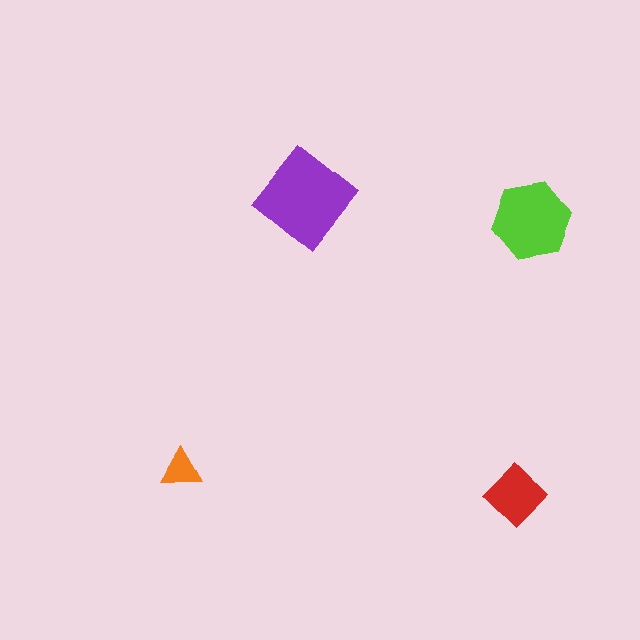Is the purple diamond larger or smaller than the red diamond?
Larger.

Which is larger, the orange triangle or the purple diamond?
The purple diamond.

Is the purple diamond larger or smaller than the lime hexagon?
Larger.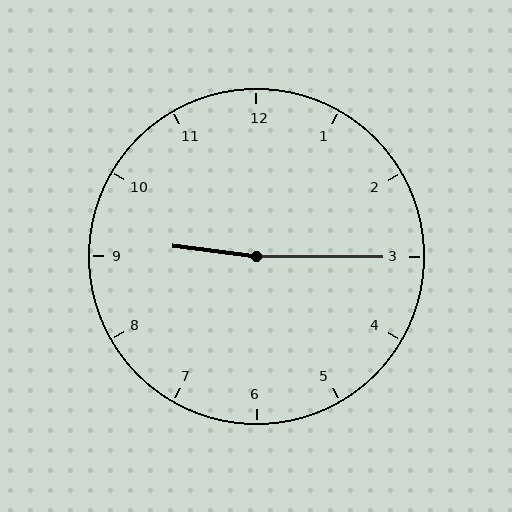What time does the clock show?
9:15.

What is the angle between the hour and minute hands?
Approximately 172 degrees.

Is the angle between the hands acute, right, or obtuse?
It is obtuse.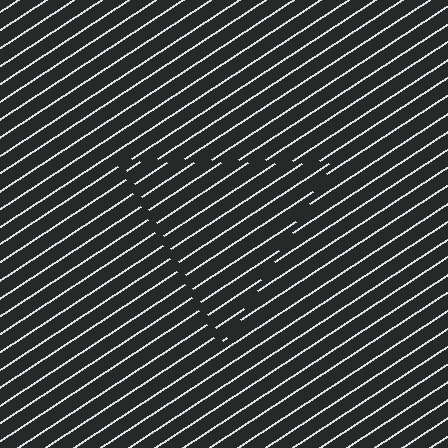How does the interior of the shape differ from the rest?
The interior of the shape contains the same grating, shifted by half a period — the contour is defined by the phase discontinuity where line-ends from the inner and outer gratings abut.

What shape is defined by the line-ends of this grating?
An illusory triangle. The interior of the shape contains the same grating, shifted by half a period — the contour is defined by the phase discontinuity where line-ends from the inner and outer gratings abut.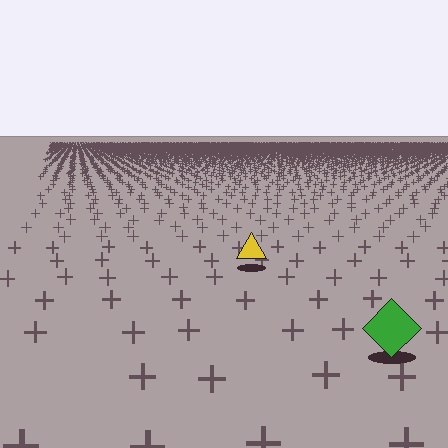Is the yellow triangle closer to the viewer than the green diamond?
No. The green diamond is closer — you can tell from the texture gradient: the ground texture is coarser near it.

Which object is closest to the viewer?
The green diamond is closest. The texture marks near it are larger and more spread out.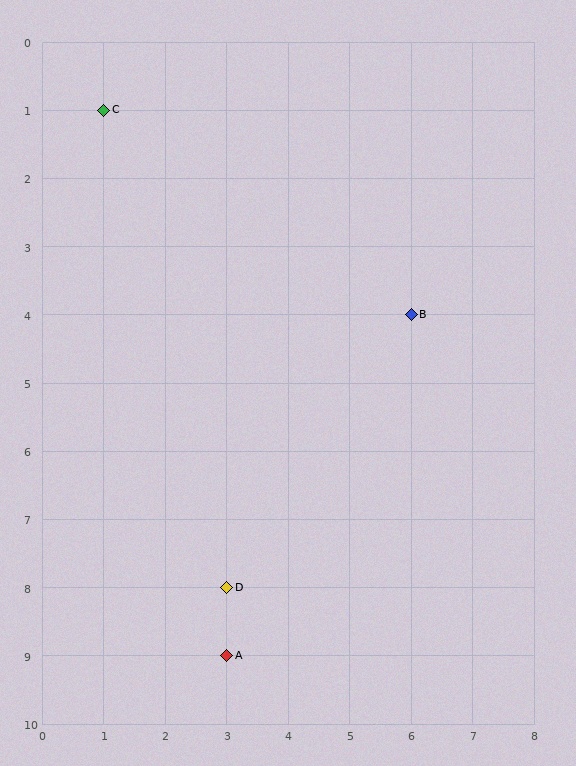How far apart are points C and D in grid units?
Points C and D are 2 columns and 7 rows apart (about 7.3 grid units diagonally).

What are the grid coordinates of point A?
Point A is at grid coordinates (3, 9).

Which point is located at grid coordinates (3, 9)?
Point A is at (3, 9).